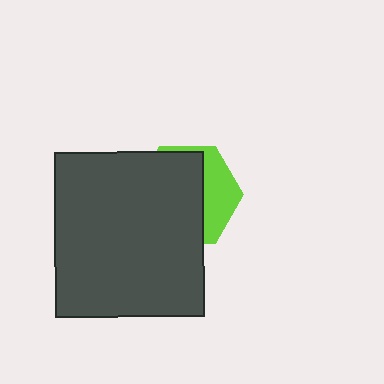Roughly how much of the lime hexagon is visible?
A small part of it is visible (roughly 34%).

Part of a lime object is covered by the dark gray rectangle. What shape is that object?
It is a hexagon.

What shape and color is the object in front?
The object in front is a dark gray rectangle.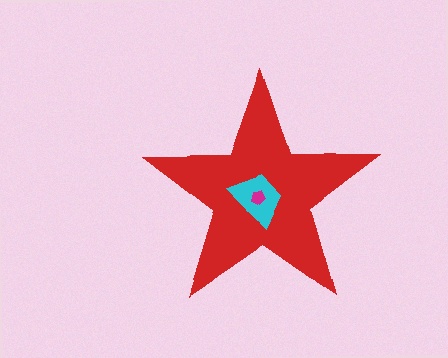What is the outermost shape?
The red star.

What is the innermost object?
The magenta pentagon.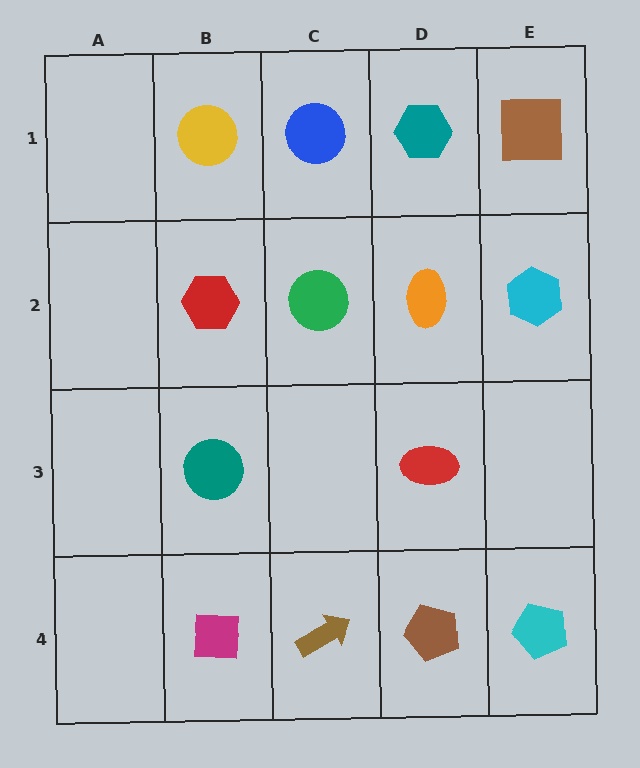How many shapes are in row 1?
4 shapes.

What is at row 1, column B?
A yellow circle.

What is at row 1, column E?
A brown square.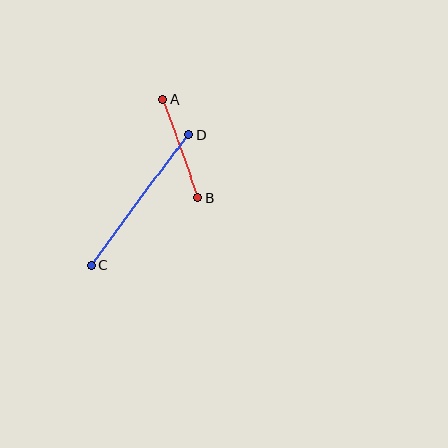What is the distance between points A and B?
The distance is approximately 104 pixels.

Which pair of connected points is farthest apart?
Points C and D are farthest apart.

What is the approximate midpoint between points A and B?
The midpoint is at approximately (181, 148) pixels.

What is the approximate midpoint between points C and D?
The midpoint is at approximately (140, 199) pixels.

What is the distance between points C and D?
The distance is approximately 163 pixels.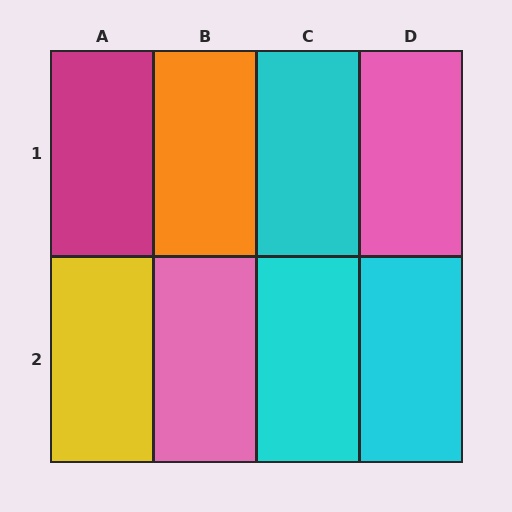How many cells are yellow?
1 cell is yellow.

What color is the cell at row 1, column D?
Pink.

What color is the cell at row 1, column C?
Cyan.